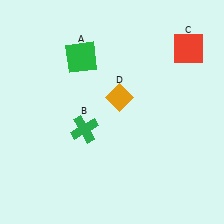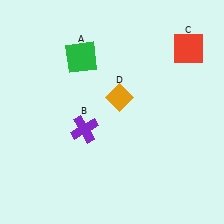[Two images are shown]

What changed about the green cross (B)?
In Image 1, B is green. In Image 2, it changed to purple.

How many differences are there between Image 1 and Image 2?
There is 1 difference between the two images.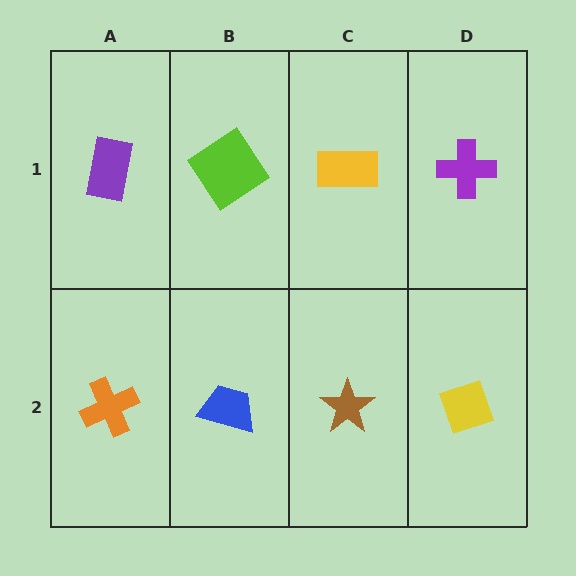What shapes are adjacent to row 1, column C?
A brown star (row 2, column C), a lime diamond (row 1, column B), a purple cross (row 1, column D).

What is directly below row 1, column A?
An orange cross.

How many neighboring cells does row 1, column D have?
2.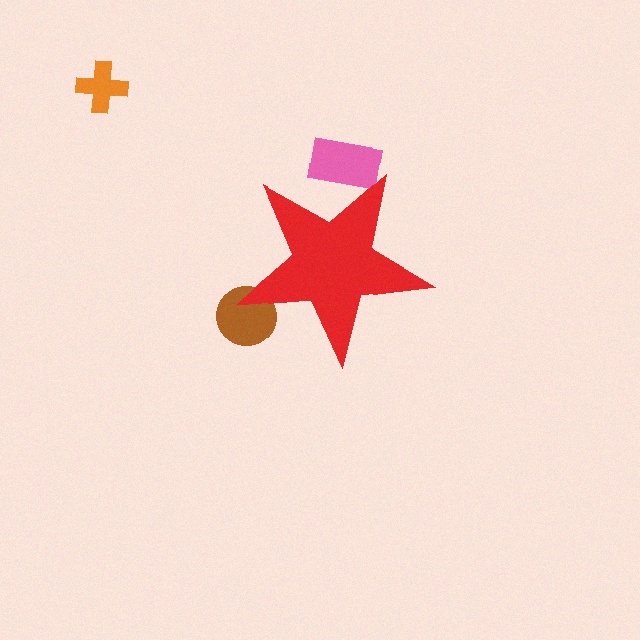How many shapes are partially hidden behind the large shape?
2 shapes are partially hidden.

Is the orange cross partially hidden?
No, the orange cross is fully visible.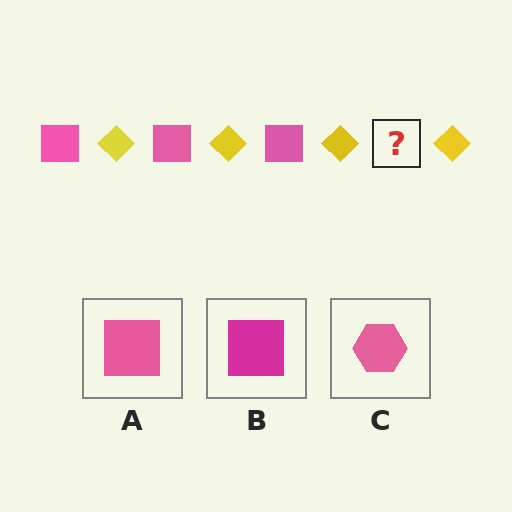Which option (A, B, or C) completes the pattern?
A.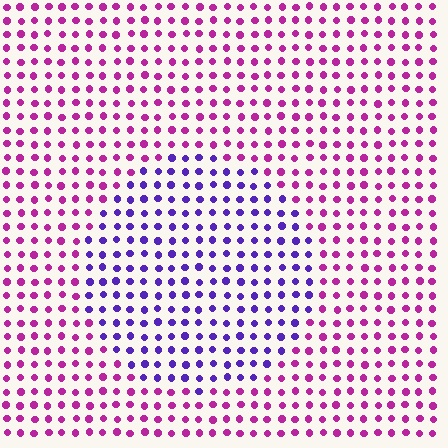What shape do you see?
I see a circle.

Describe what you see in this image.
The image is filled with small magenta elements in a uniform arrangement. A circle-shaped region is visible where the elements are tinted to a slightly different hue, forming a subtle color boundary.